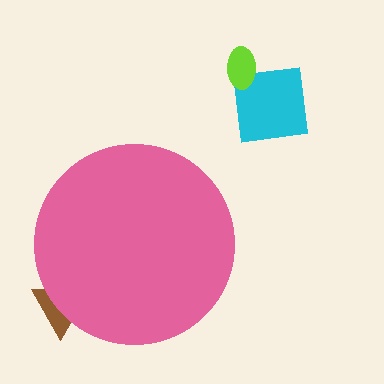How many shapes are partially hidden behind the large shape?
1 shape is partially hidden.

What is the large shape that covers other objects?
A pink circle.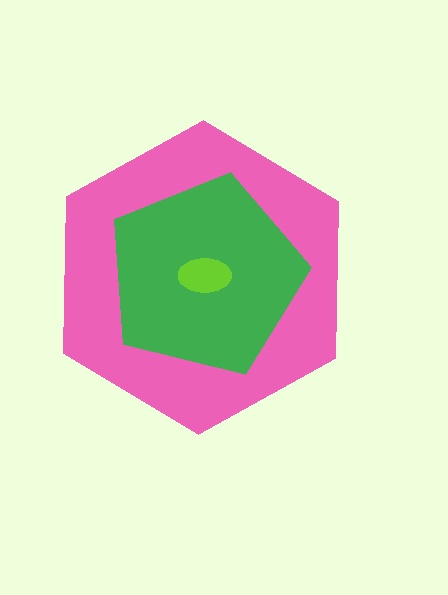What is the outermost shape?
The pink hexagon.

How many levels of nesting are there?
3.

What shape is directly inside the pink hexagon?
The green pentagon.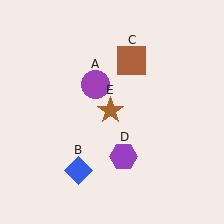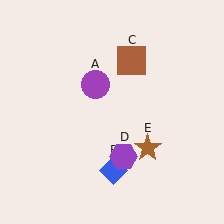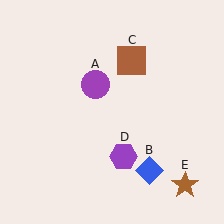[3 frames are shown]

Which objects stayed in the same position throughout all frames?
Purple circle (object A) and brown square (object C) and purple hexagon (object D) remained stationary.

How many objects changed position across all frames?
2 objects changed position: blue diamond (object B), brown star (object E).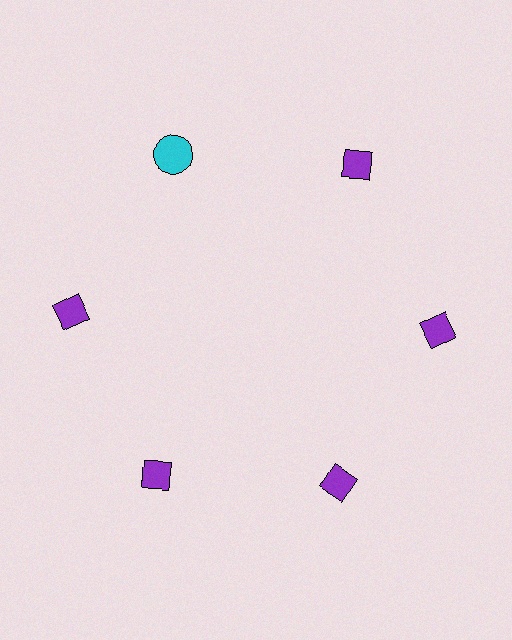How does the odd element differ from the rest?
It differs in both color (cyan instead of purple) and shape (circle instead of diamond).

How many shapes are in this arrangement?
There are 6 shapes arranged in a ring pattern.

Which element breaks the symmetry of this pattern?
The cyan circle at roughly the 11 o'clock position breaks the symmetry. All other shapes are purple diamonds.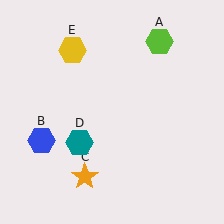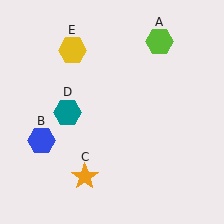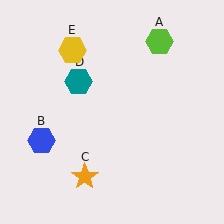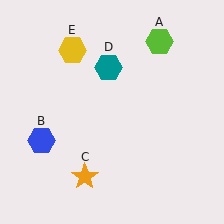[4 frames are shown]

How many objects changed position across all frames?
1 object changed position: teal hexagon (object D).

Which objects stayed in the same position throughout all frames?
Lime hexagon (object A) and blue hexagon (object B) and orange star (object C) and yellow hexagon (object E) remained stationary.